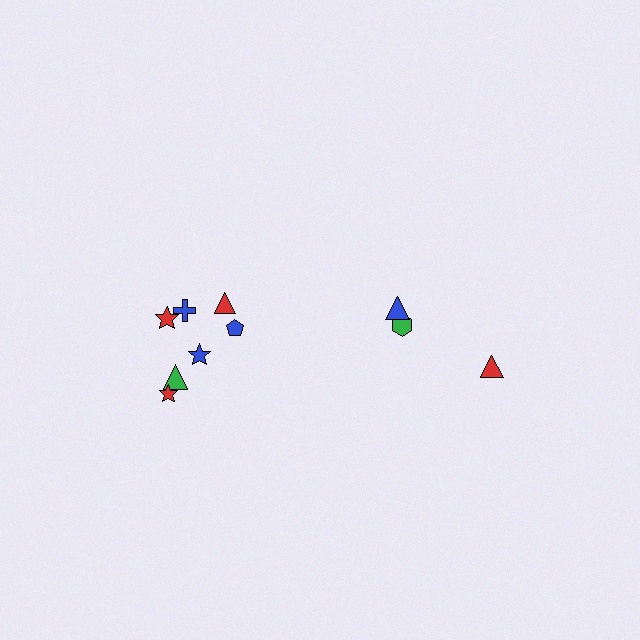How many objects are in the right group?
There are 3 objects.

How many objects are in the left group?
There are 7 objects.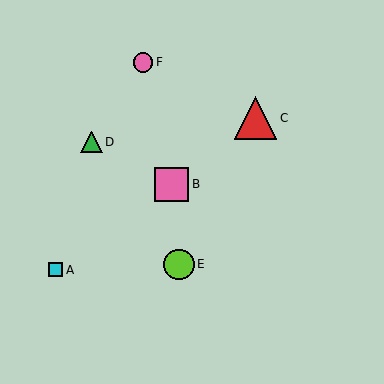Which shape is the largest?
The red triangle (labeled C) is the largest.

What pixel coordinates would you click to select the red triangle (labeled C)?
Click at (256, 118) to select the red triangle C.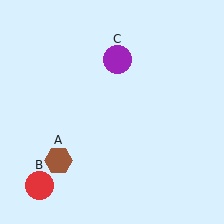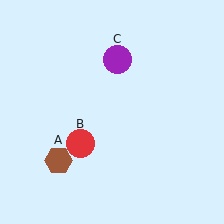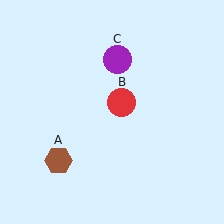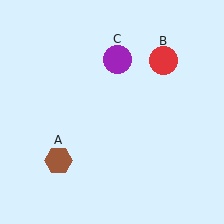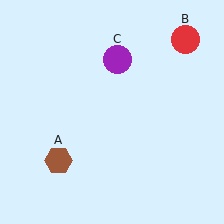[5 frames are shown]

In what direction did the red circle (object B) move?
The red circle (object B) moved up and to the right.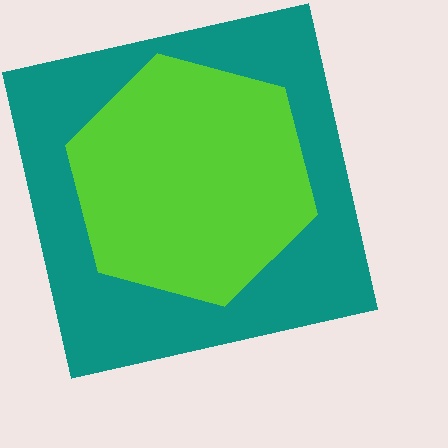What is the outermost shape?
The teal square.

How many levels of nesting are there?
2.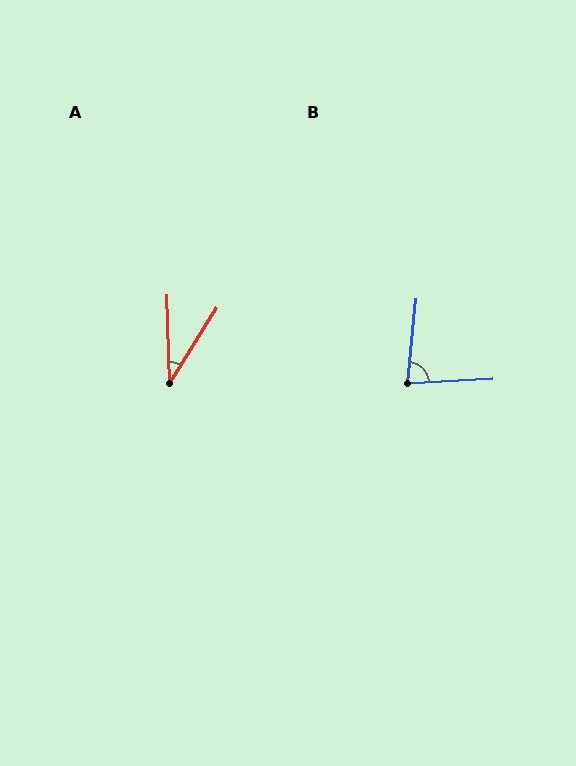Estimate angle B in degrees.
Approximately 81 degrees.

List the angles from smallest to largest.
A (34°), B (81°).